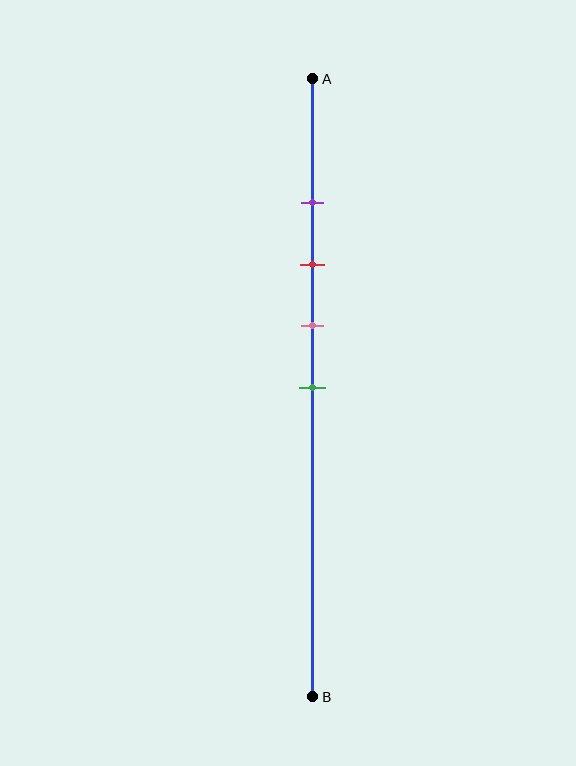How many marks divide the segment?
There are 4 marks dividing the segment.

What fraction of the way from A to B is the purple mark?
The purple mark is approximately 20% (0.2) of the way from A to B.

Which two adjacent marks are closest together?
The purple and red marks are the closest adjacent pair.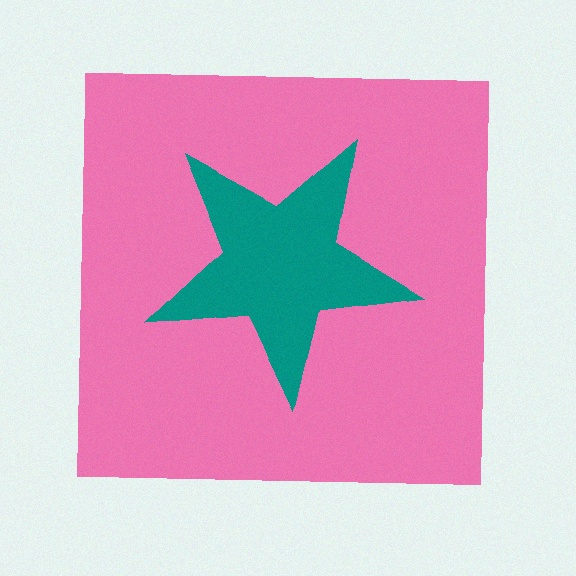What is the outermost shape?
The pink square.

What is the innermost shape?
The teal star.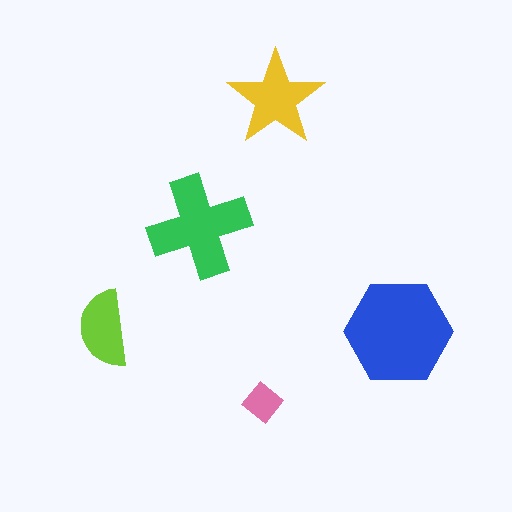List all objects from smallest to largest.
The pink diamond, the lime semicircle, the yellow star, the green cross, the blue hexagon.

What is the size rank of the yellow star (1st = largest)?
3rd.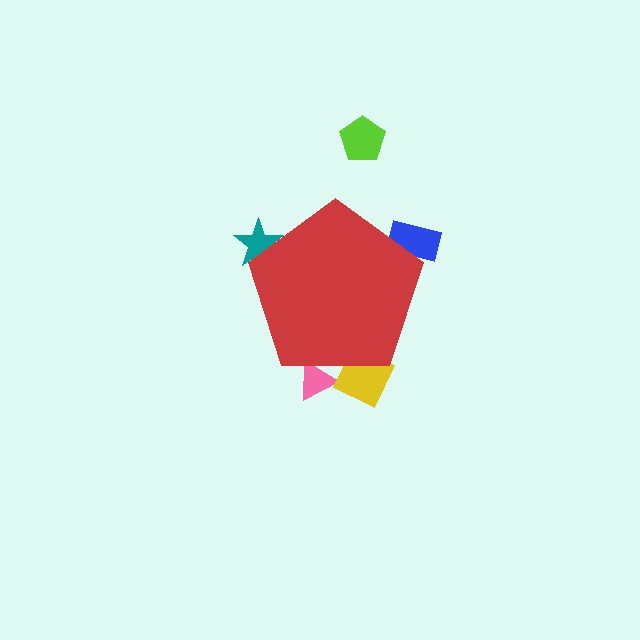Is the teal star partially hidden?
Yes, the teal star is partially hidden behind the red pentagon.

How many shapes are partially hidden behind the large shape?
4 shapes are partially hidden.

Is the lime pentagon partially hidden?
No, the lime pentagon is fully visible.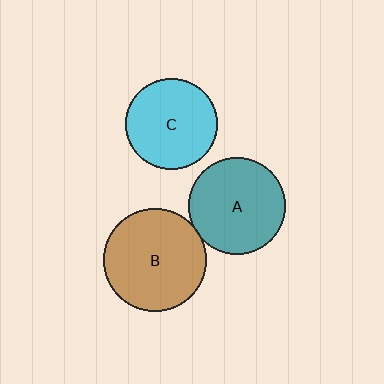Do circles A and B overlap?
Yes.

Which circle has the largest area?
Circle B (brown).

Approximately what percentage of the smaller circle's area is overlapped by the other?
Approximately 5%.